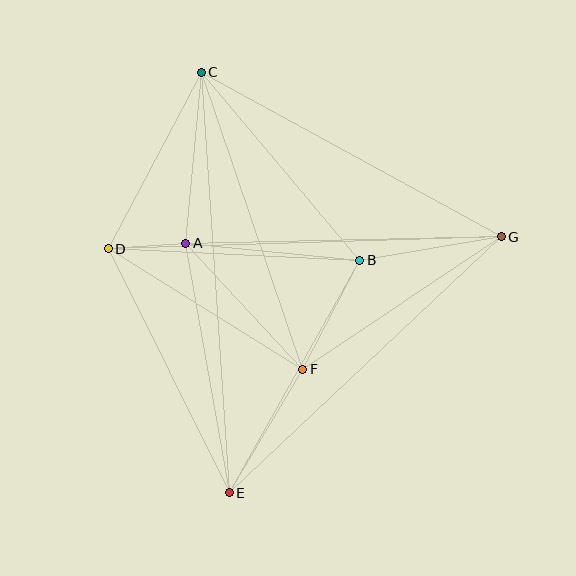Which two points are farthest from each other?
Points C and E are farthest from each other.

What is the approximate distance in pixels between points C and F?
The distance between C and F is approximately 314 pixels.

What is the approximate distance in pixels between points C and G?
The distance between C and G is approximately 342 pixels.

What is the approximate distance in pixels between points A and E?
The distance between A and E is approximately 254 pixels.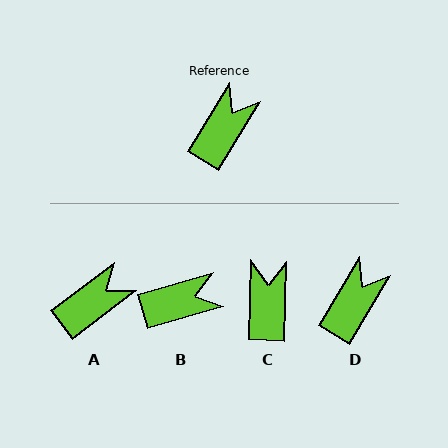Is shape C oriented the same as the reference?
No, it is off by about 29 degrees.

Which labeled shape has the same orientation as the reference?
D.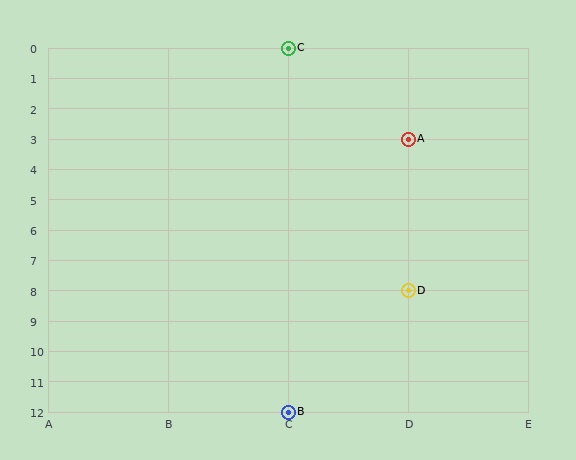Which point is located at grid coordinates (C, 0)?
Point C is at (C, 0).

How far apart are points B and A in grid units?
Points B and A are 1 column and 9 rows apart (about 9.1 grid units diagonally).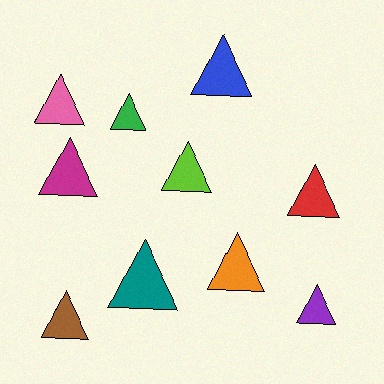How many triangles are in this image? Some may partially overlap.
There are 10 triangles.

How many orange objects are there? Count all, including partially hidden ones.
There is 1 orange object.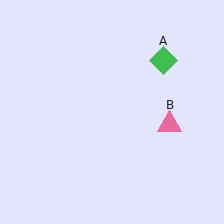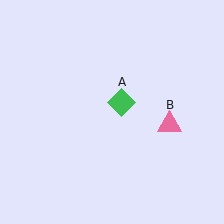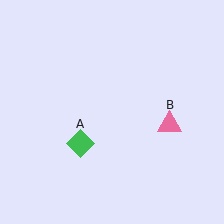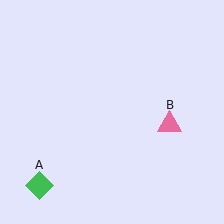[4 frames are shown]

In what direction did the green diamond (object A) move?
The green diamond (object A) moved down and to the left.